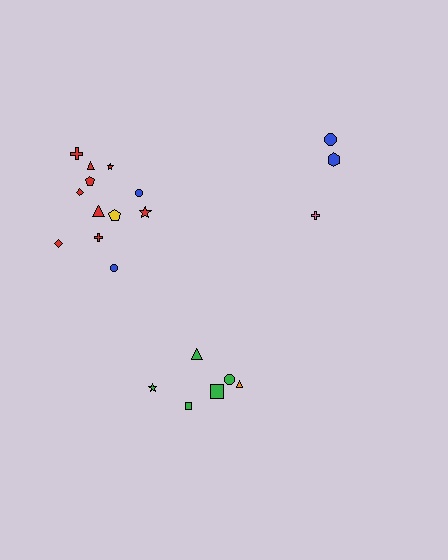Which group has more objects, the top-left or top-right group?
The top-left group.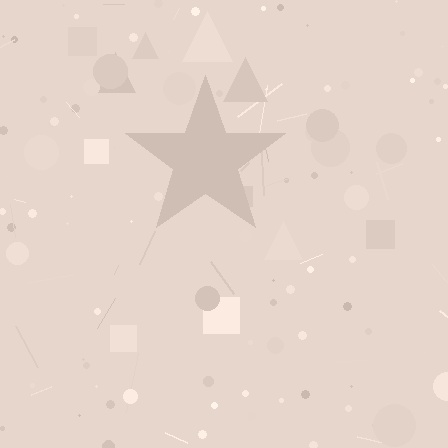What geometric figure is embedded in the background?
A star is embedded in the background.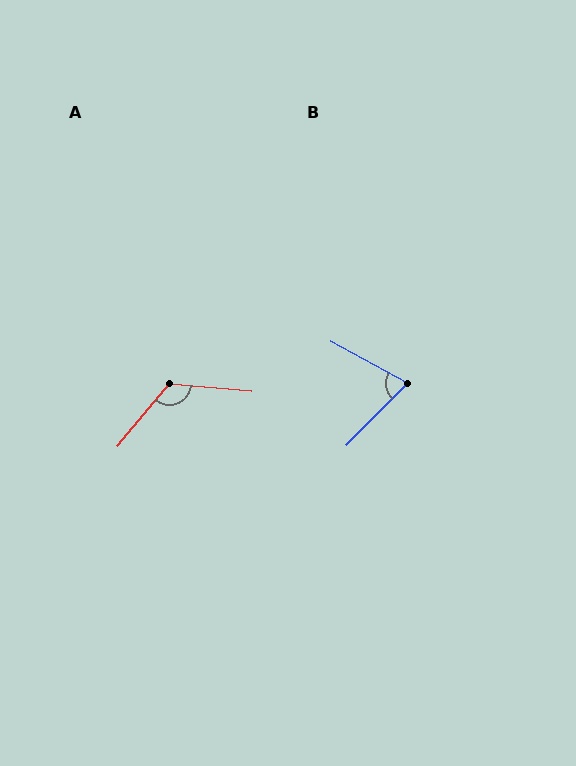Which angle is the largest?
A, at approximately 125 degrees.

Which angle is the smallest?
B, at approximately 74 degrees.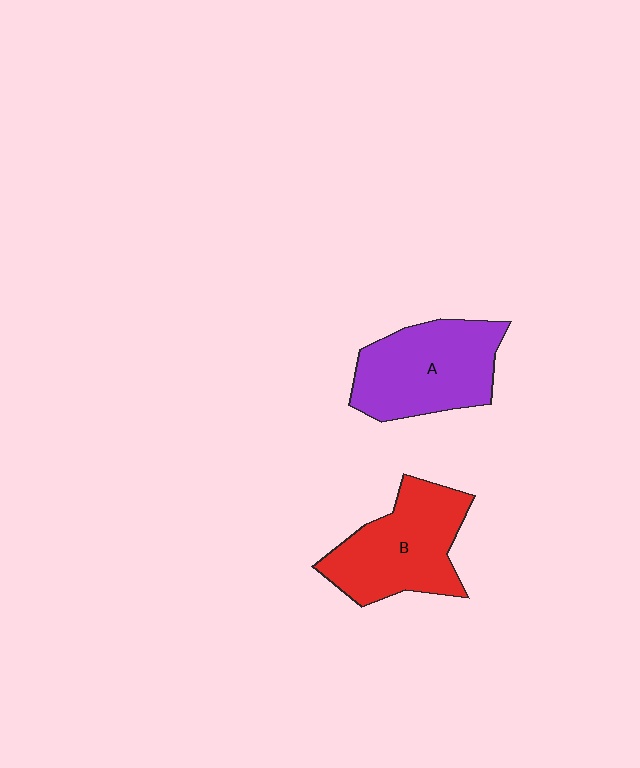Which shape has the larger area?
Shape A (purple).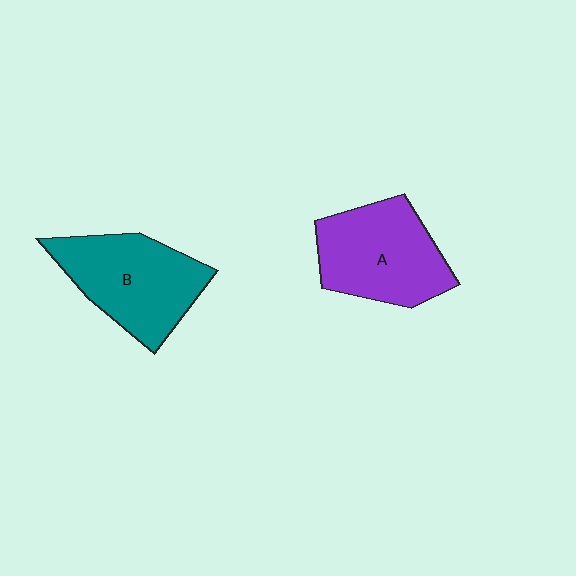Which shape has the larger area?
Shape B (teal).